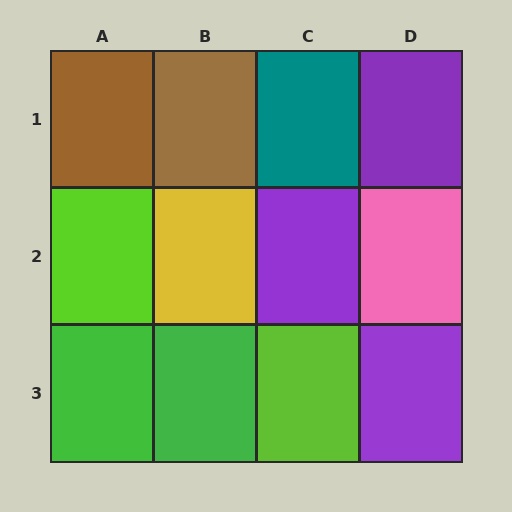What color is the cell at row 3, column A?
Green.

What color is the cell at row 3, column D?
Purple.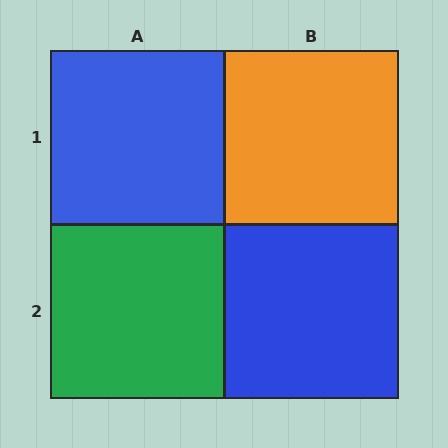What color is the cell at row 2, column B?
Blue.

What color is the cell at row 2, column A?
Green.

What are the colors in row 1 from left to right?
Blue, orange.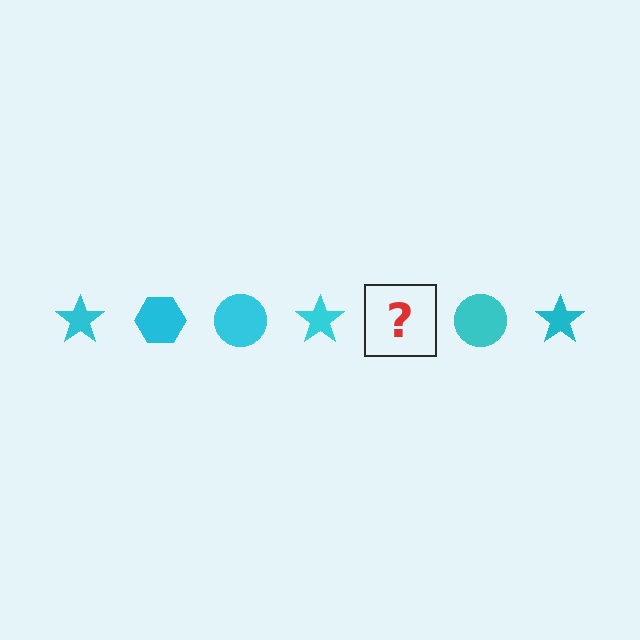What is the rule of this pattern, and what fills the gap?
The rule is that the pattern cycles through star, hexagon, circle shapes in cyan. The gap should be filled with a cyan hexagon.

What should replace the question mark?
The question mark should be replaced with a cyan hexagon.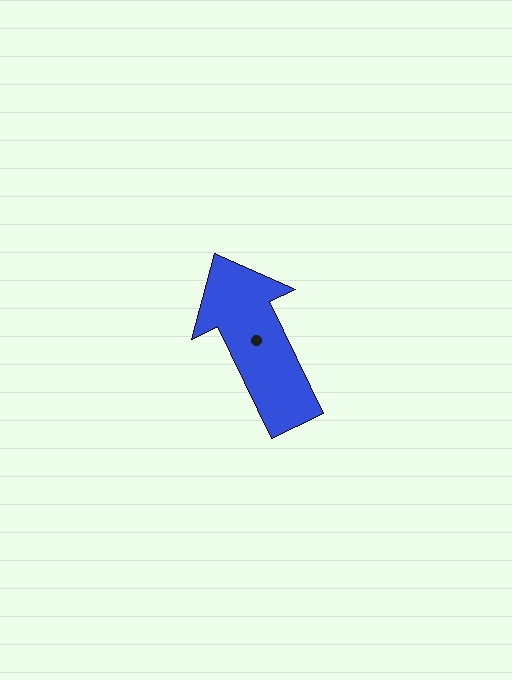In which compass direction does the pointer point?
Northwest.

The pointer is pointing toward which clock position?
Roughly 11 o'clock.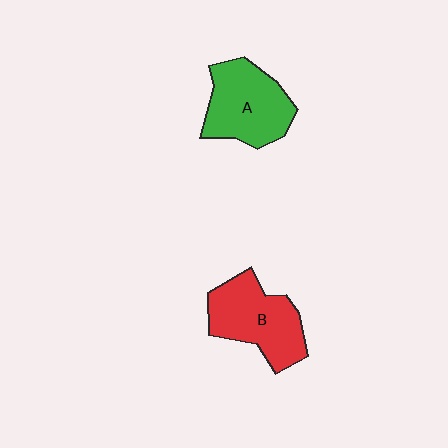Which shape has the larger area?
Shape B (red).